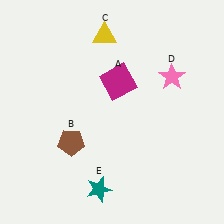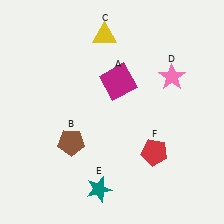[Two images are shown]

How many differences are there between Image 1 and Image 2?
There is 1 difference between the two images.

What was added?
A red pentagon (F) was added in Image 2.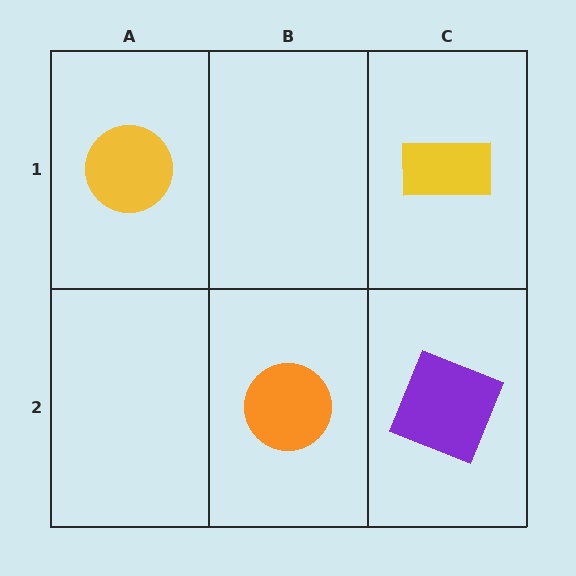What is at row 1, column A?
A yellow circle.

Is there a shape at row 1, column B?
No, that cell is empty.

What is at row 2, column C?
A purple square.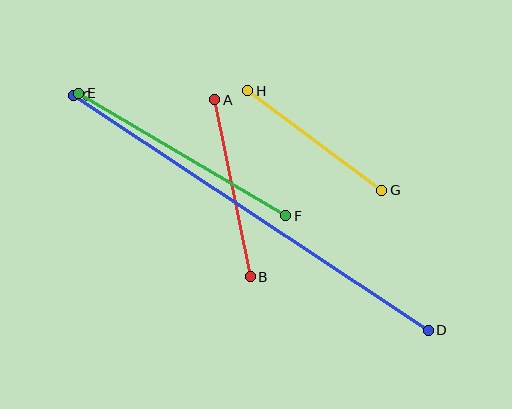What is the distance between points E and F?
The distance is approximately 240 pixels.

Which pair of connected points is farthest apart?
Points C and D are farthest apart.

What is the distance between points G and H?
The distance is approximately 167 pixels.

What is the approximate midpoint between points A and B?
The midpoint is at approximately (233, 188) pixels.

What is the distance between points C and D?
The distance is approximately 425 pixels.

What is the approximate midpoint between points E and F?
The midpoint is at approximately (182, 155) pixels.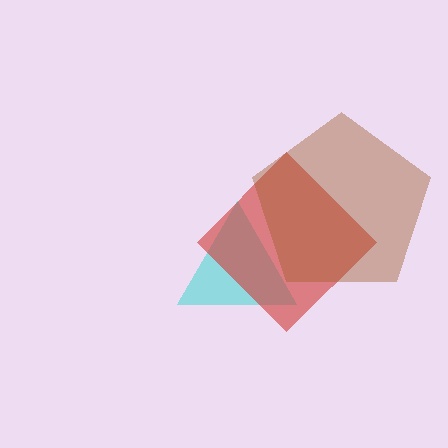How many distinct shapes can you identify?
There are 3 distinct shapes: a cyan triangle, a red diamond, a brown pentagon.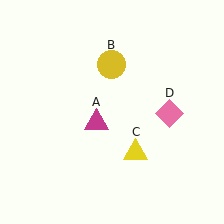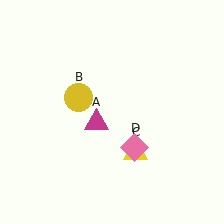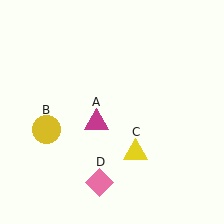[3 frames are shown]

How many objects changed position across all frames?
2 objects changed position: yellow circle (object B), pink diamond (object D).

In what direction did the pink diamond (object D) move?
The pink diamond (object D) moved down and to the left.